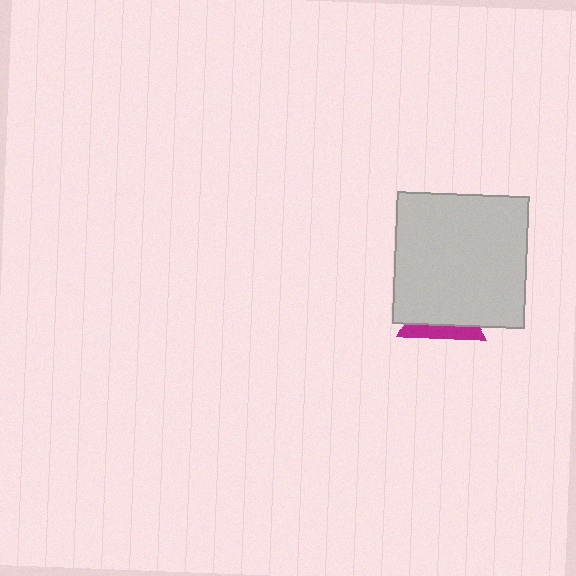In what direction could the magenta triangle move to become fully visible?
The magenta triangle could move down. That would shift it out from behind the light gray square entirely.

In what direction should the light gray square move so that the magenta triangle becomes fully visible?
The light gray square should move up. That is the shortest direction to clear the overlap and leave the magenta triangle fully visible.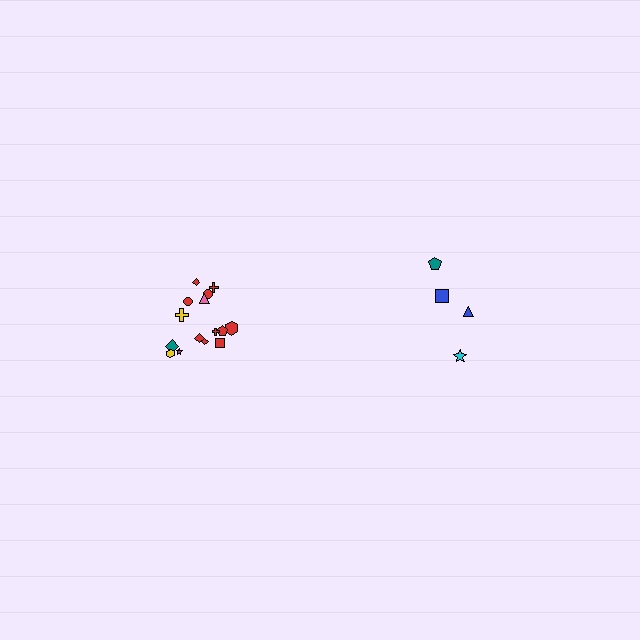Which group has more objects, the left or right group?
The left group.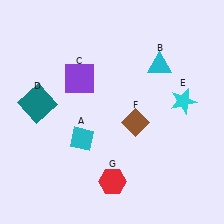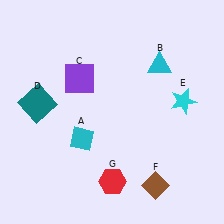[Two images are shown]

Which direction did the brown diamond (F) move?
The brown diamond (F) moved down.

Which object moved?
The brown diamond (F) moved down.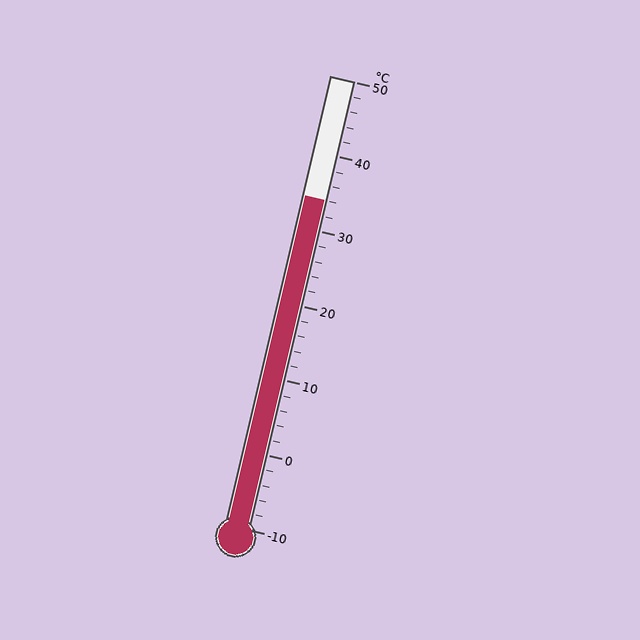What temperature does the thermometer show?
The thermometer shows approximately 34°C.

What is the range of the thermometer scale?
The thermometer scale ranges from -10°C to 50°C.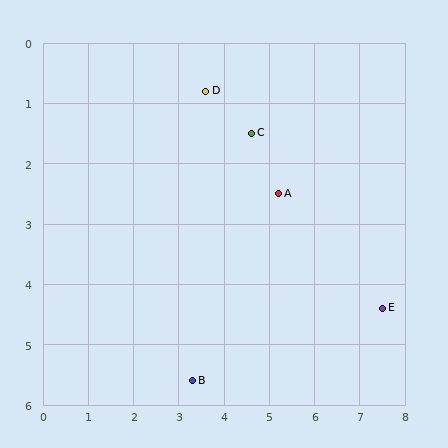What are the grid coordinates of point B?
Point B is at approximately (3.3, 5.6).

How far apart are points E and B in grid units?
Points E and B are about 4.4 grid units apart.